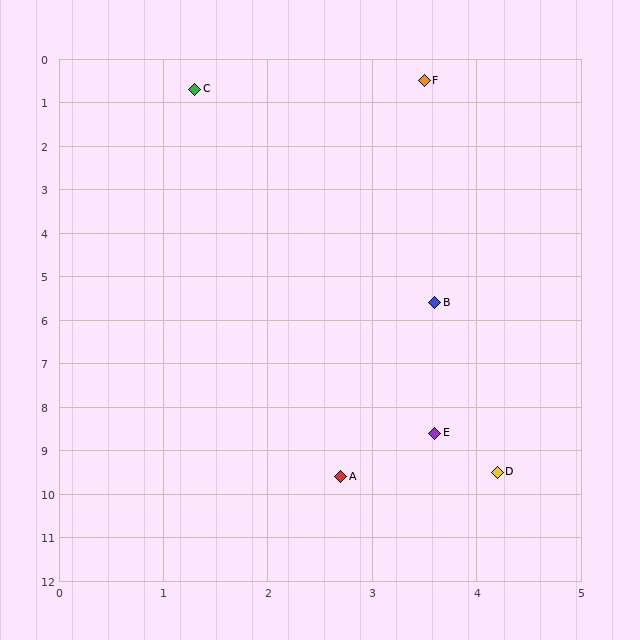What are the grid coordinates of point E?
Point E is at approximately (3.6, 8.6).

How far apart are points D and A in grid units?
Points D and A are about 1.5 grid units apart.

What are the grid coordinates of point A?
Point A is at approximately (2.7, 9.6).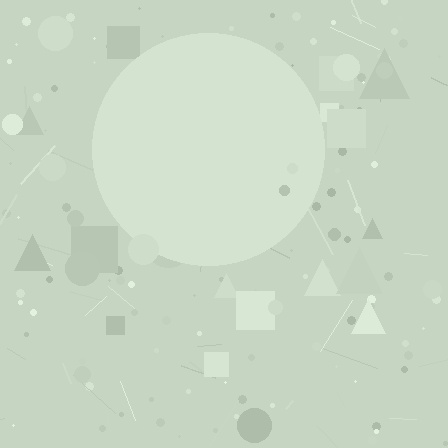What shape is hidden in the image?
A circle is hidden in the image.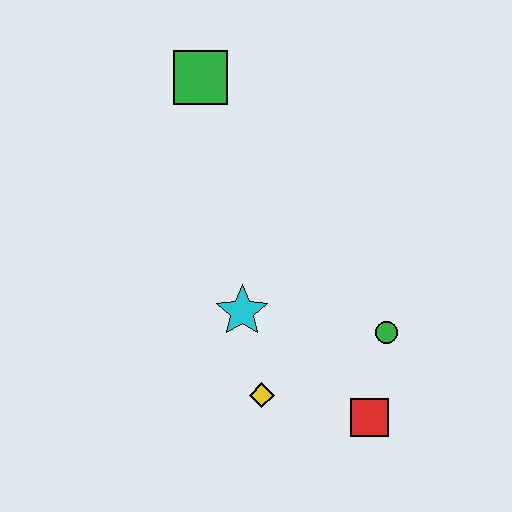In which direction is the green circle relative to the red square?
The green circle is above the red square.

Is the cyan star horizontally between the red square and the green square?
Yes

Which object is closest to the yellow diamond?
The cyan star is closest to the yellow diamond.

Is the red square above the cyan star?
No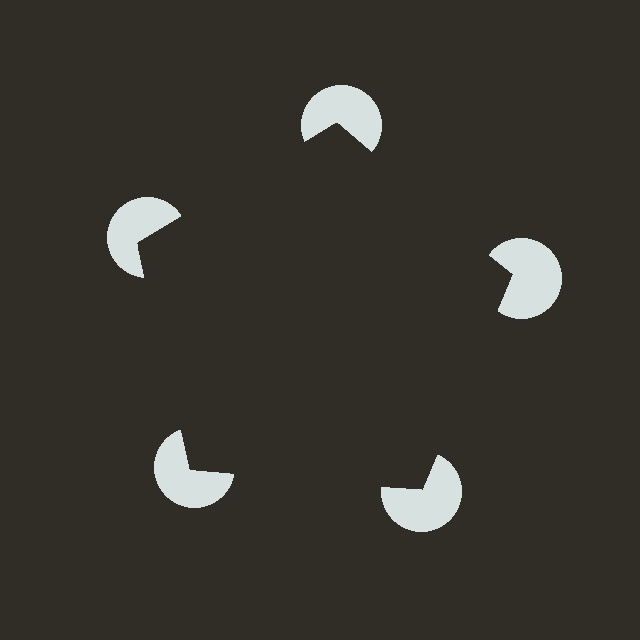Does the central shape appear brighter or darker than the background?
It typically appears slightly darker than the background, even though no actual brightness change is drawn.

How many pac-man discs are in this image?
There are 5 — one at each vertex of the illusory pentagon.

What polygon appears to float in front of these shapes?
An illusory pentagon — its edges are inferred from the aligned wedge cuts in the pac-man discs, not physically drawn.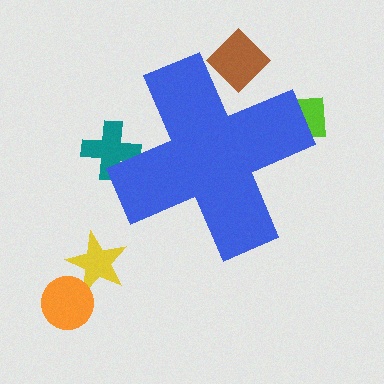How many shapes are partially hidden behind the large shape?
3 shapes are partially hidden.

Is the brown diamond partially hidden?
Yes, the brown diamond is partially hidden behind the blue cross.